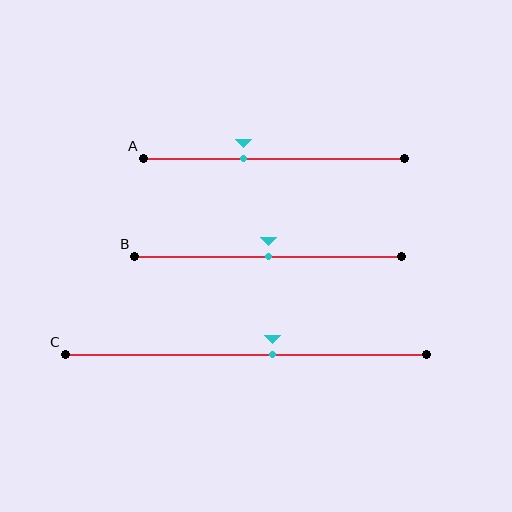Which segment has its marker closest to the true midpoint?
Segment B has its marker closest to the true midpoint.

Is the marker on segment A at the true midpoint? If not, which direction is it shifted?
No, the marker on segment A is shifted to the left by about 12% of the segment length.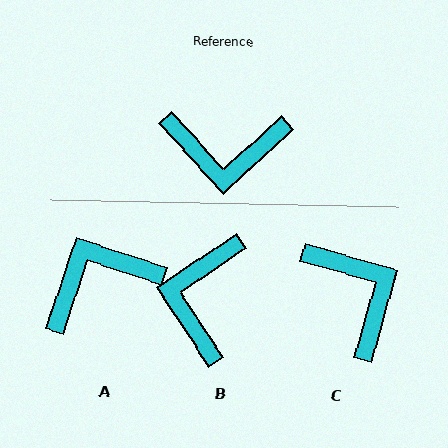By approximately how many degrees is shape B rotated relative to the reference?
Approximately 99 degrees clockwise.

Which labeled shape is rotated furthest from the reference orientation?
A, about 151 degrees away.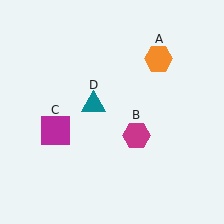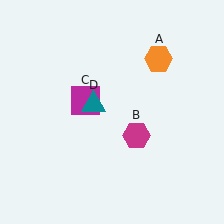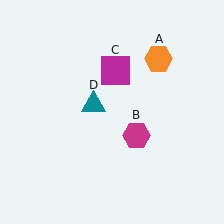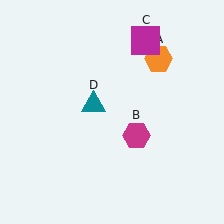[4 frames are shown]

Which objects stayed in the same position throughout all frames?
Orange hexagon (object A) and magenta hexagon (object B) and teal triangle (object D) remained stationary.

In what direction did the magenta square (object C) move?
The magenta square (object C) moved up and to the right.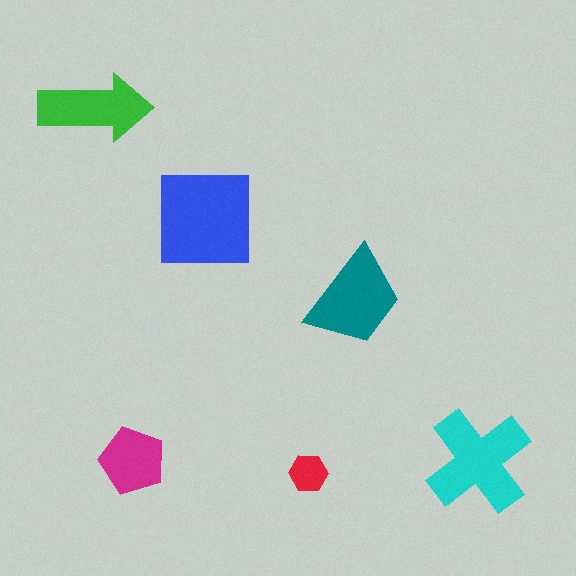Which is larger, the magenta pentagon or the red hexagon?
The magenta pentagon.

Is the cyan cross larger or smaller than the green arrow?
Larger.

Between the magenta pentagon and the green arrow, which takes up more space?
The green arrow.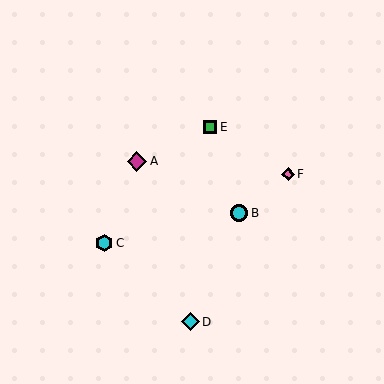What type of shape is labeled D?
Shape D is a cyan diamond.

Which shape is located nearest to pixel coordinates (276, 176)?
The pink diamond (labeled F) at (288, 174) is nearest to that location.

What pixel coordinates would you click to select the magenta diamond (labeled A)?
Click at (137, 161) to select the magenta diamond A.